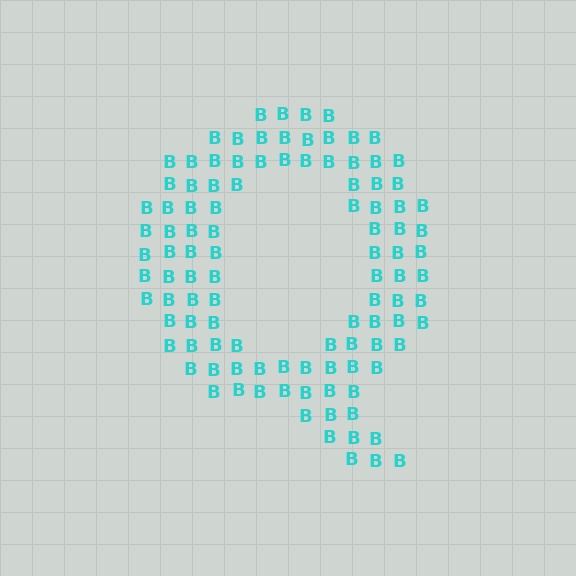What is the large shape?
The large shape is the letter Q.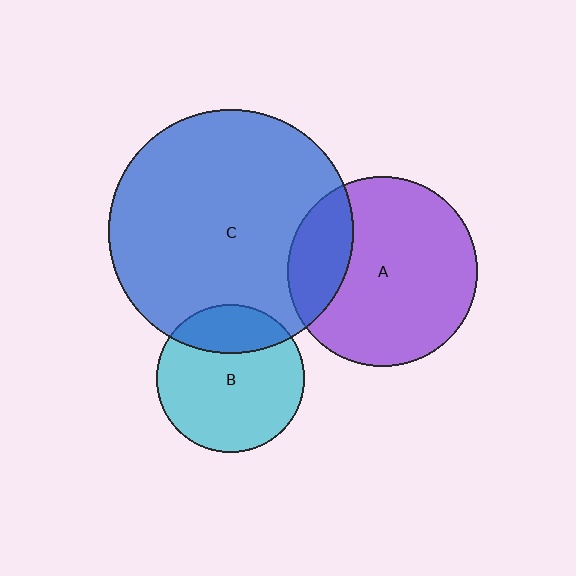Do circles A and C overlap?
Yes.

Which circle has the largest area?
Circle C (blue).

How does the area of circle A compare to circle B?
Approximately 1.7 times.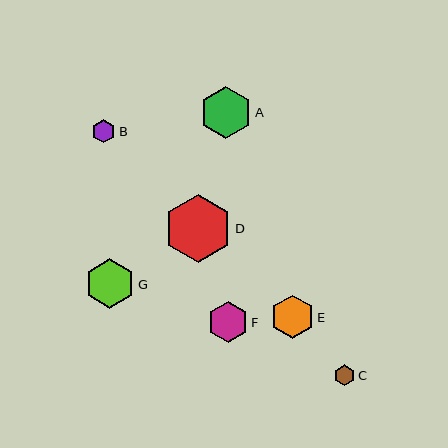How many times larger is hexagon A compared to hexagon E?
Hexagon A is approximately 1.2 times the size of hexagon E.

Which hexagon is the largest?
Hexagon D is the largest with a size of approximately 68 pixels.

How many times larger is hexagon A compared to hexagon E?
Hexagon A is approximately 1.2 times the size of hexagon E.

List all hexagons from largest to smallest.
From largest to smallest: D, A, G, E, F, B, C.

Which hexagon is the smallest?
Hexagon C is the smallest with a size of approximately 21 pixels.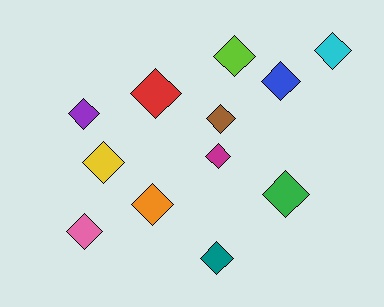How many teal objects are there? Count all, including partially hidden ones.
There is 1 teal object.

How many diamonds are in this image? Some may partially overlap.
There are 12 diamonds.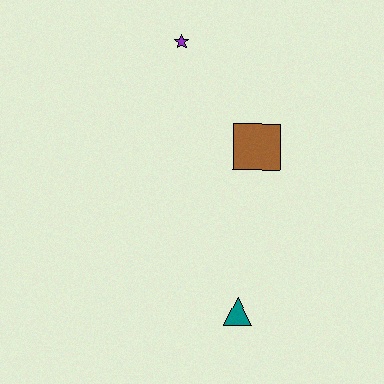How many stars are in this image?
There is 1 star.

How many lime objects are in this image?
There are no lime objects.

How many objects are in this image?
There are 3 objects.